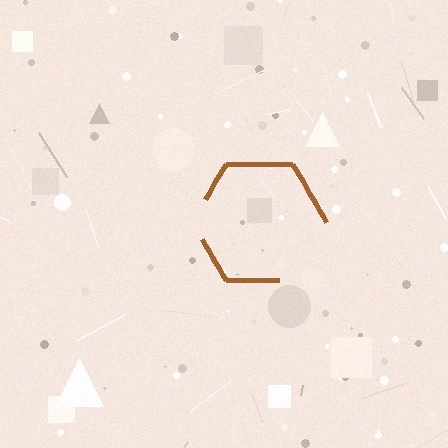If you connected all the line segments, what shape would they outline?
They would outline a hexagon.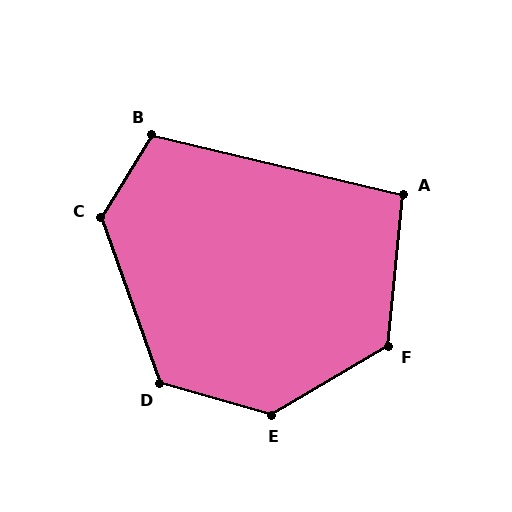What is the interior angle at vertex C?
Approximately 129 degrees (obtuse).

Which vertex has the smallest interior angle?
A, at approximately 98 degrees.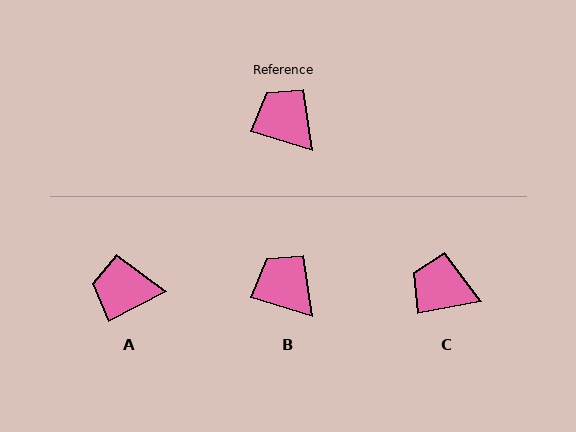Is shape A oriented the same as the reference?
No, it is off by about 45 degrees.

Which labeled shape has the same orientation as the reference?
B.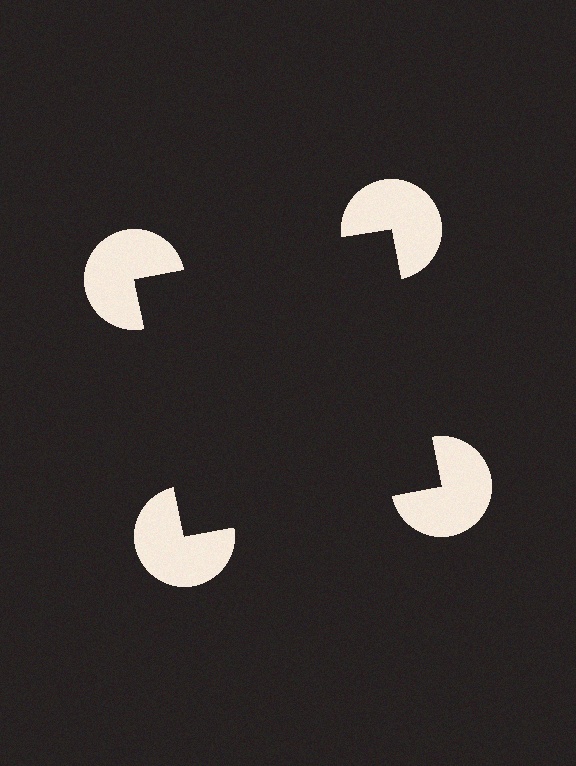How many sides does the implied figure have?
4 sides.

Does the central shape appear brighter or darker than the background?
It typically appears slightly darker than the background, even though no actual brightness change is drawn.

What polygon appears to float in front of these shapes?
An illusory square — its edges are inferred from the aligned wedge cuts in the pac-man discs, not physically drawn.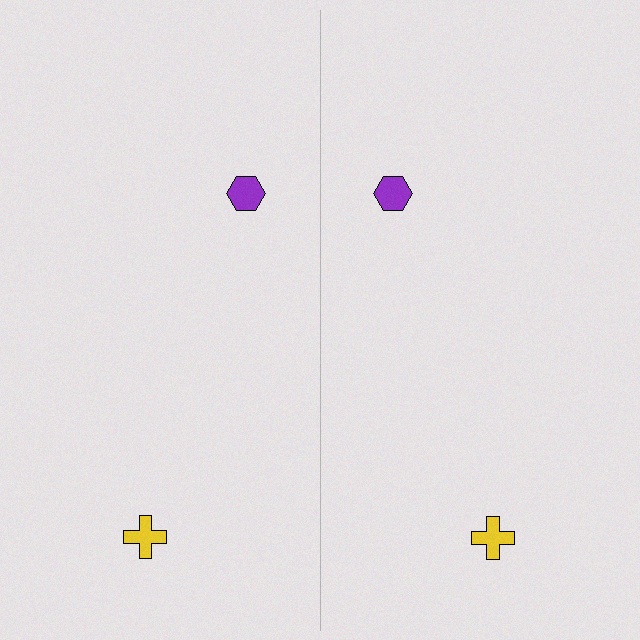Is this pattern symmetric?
Yes, this pattern has bilateral (reflection) symmetry.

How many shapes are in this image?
There are 4 shapes in this image.